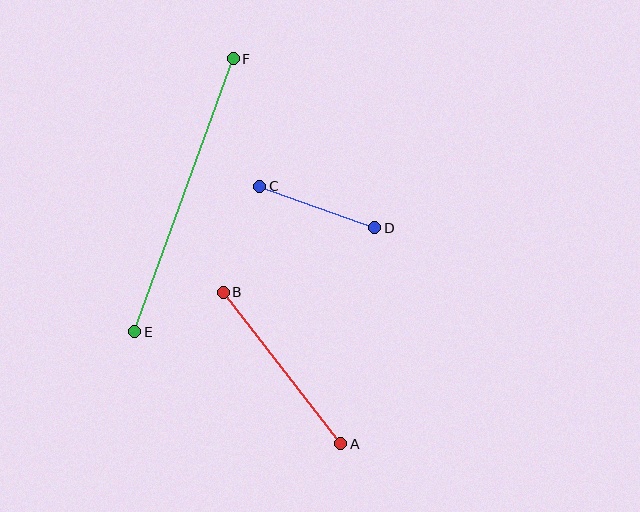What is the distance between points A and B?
The distance is approximately 191 pixels.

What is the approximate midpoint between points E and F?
The midpoint is at approximately (184, 195) pixels.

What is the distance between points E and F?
The distance is approximately 291 pixels.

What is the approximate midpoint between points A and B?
The midpoint is at approximately (282, 368) pixels.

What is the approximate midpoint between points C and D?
The midpoint is at approximately (317, 207) pixels.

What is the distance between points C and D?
The distance is approximately 122 pixels.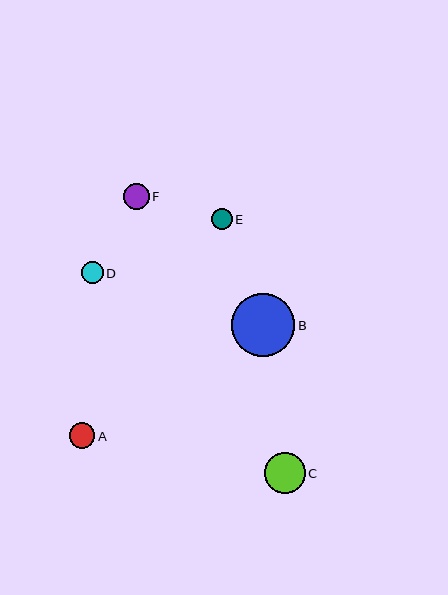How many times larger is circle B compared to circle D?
Circle B is approximately 2.9 times the size of circle D.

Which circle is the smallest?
Circle E is the smallest with a size of approximately 21 pixels.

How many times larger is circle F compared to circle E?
Circle F is approximately 1.3 times the size of circle E.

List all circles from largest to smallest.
From largest to smallest: B, C, F, A, D, E.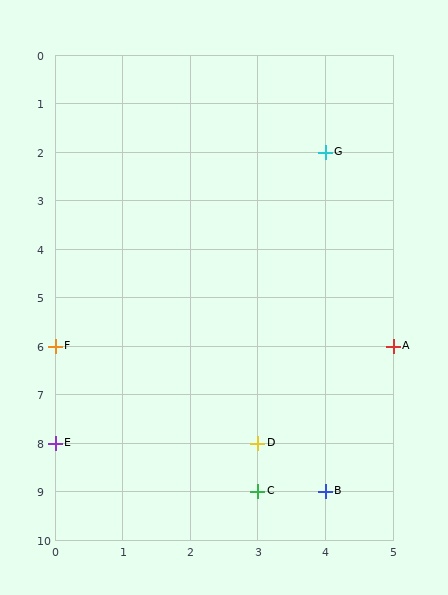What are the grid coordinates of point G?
Point G is at grid coordinates (4, 2).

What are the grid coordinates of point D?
Point D is at grid coordinates (3, 8).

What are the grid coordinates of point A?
Point A is at grid coordinates (5, 6).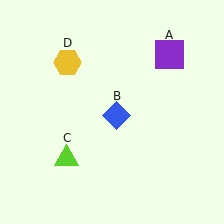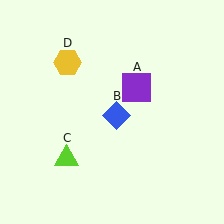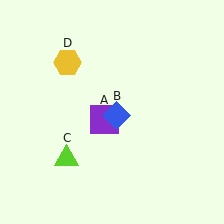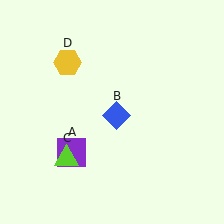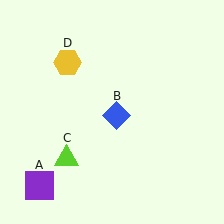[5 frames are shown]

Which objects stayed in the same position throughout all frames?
Blue diamond (object B) and lime triangle (object C) and yellow hexagon (object D) remained stationary.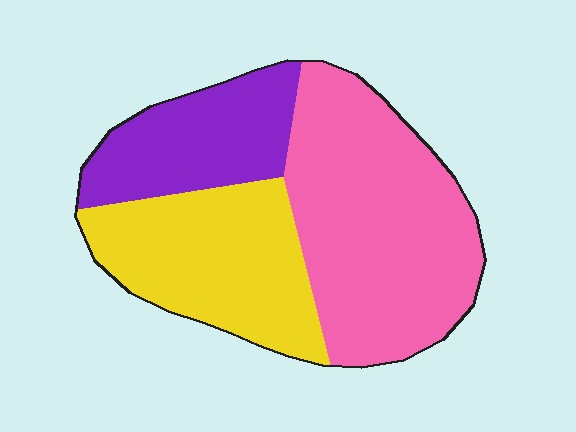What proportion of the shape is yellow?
Yellow covers around 30% of the shape.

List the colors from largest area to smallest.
From largest to smallest: pink, yellow, purple.